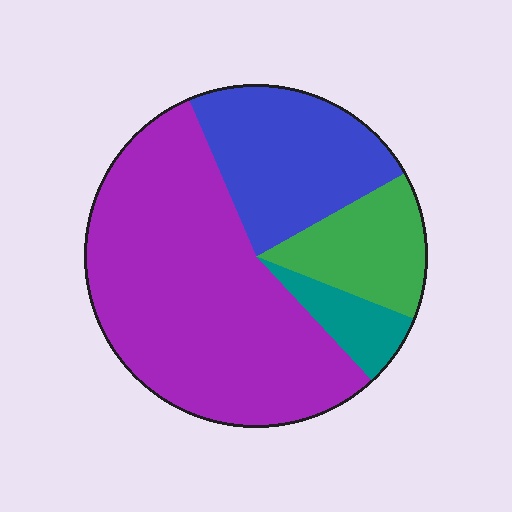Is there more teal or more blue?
Blue.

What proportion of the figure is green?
Green covers roughly 15% of the figure.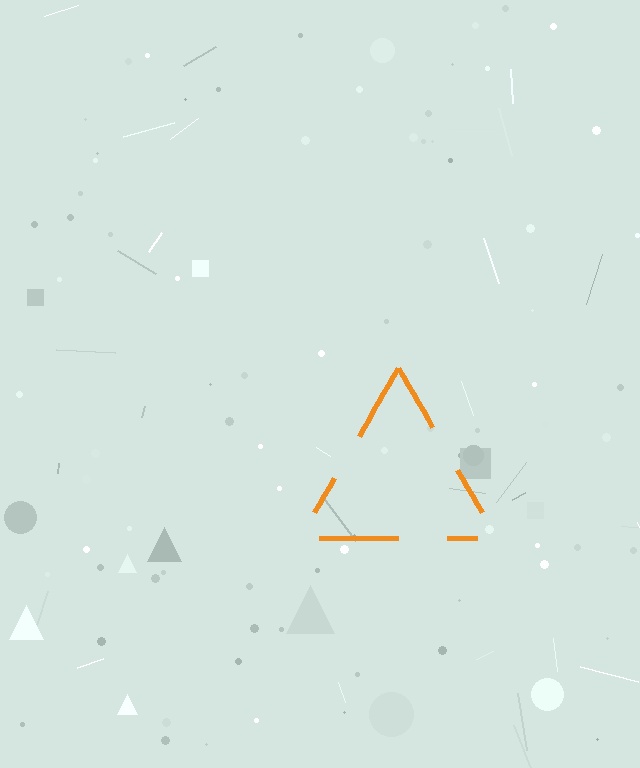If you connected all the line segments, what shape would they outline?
They would outline a triangle.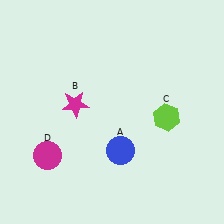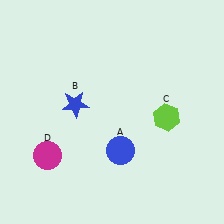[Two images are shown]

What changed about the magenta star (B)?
In Image 1, B is magenta. In Image 2, it changed to blue.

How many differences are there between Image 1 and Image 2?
There is 1 difference between the two images.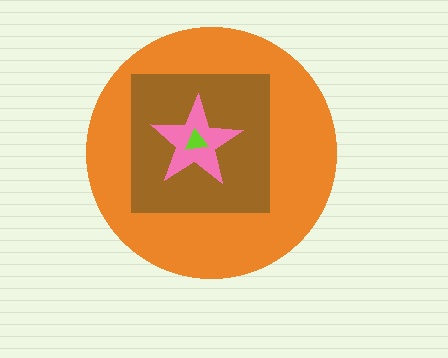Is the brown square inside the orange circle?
Yes.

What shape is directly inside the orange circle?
The brown square.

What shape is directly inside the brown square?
The pink star.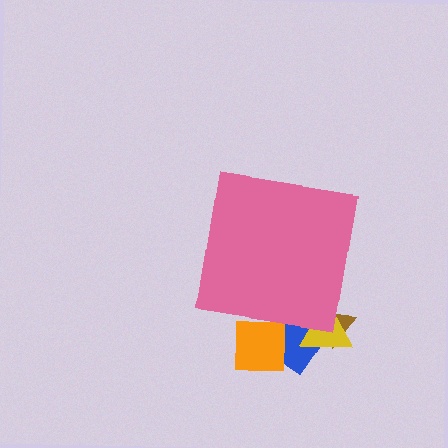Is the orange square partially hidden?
Yes, the orange square is partially hidden behind the pink square.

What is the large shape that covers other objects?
A pink square.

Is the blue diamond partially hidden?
Yes, the blue diamond is partially hidden behind the pink square.